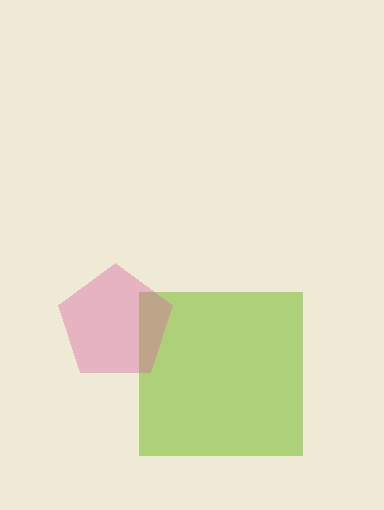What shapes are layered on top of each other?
The layered shapes are: a lime square, a pink pentagon.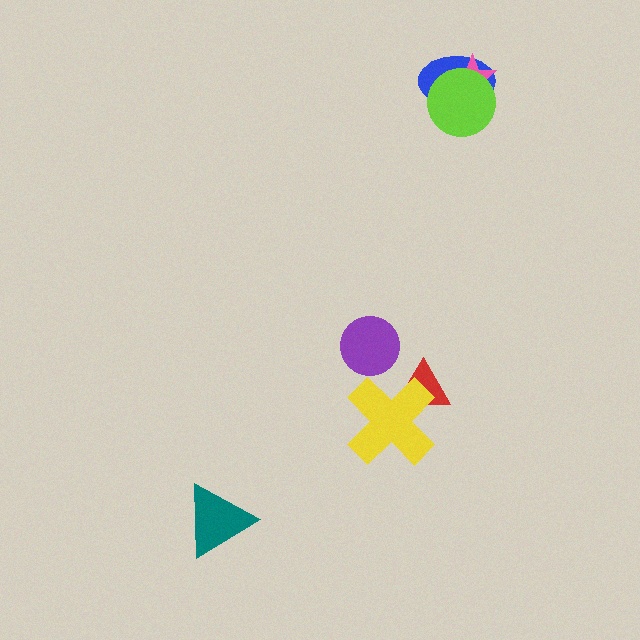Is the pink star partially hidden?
Yes, it is partially covered by another shape.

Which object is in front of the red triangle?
The yellow cross is in front of the red triangle.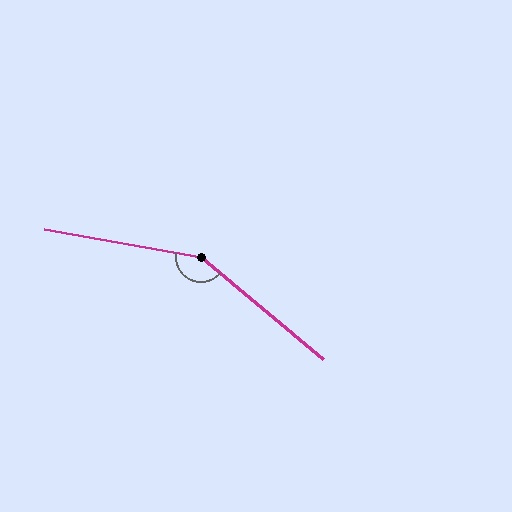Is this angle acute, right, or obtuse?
It is obtuse.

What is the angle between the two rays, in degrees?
Approximately 150 degrees.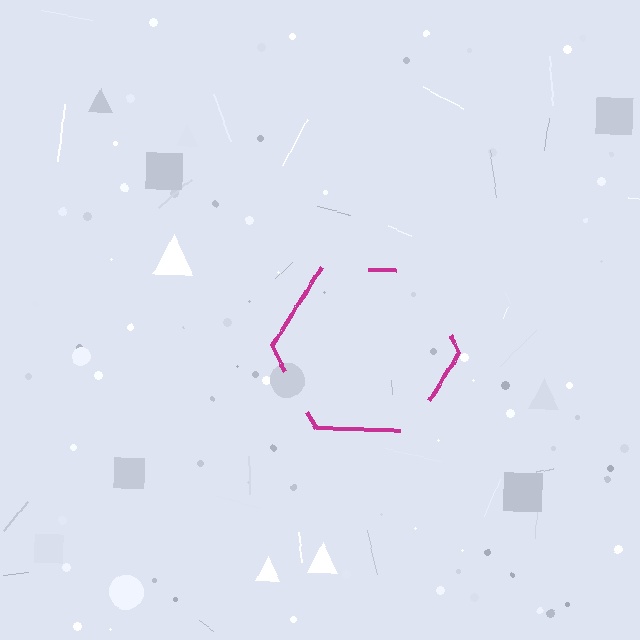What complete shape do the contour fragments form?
The contour fragments form a hexagon.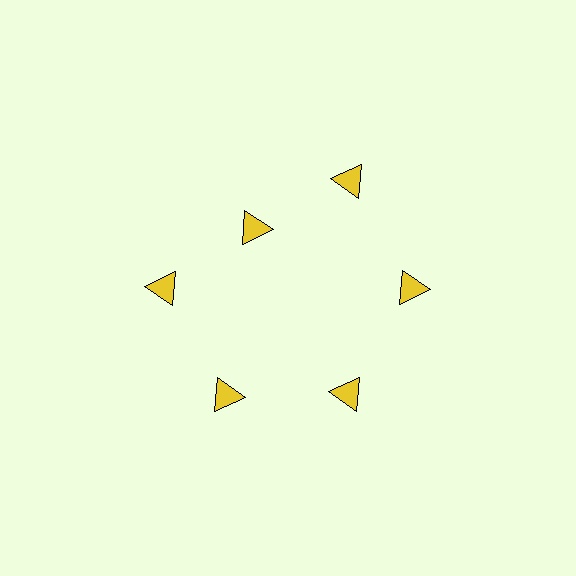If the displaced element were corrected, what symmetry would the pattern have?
It would have 6-fold rotational symmetry — the pattern would map onto itself every 60 degrees.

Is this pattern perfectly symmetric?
No. The 6 yellow triangles are arranged in a ring, but one element near the 11 o'clock position is pulled inward toward the center, breaking the 6-fold rotational symmetry.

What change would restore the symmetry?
The symmetry would be restored by moving it outward, back onto the ring so that all 6 triangles sit at equal angles and equal distance from the center.